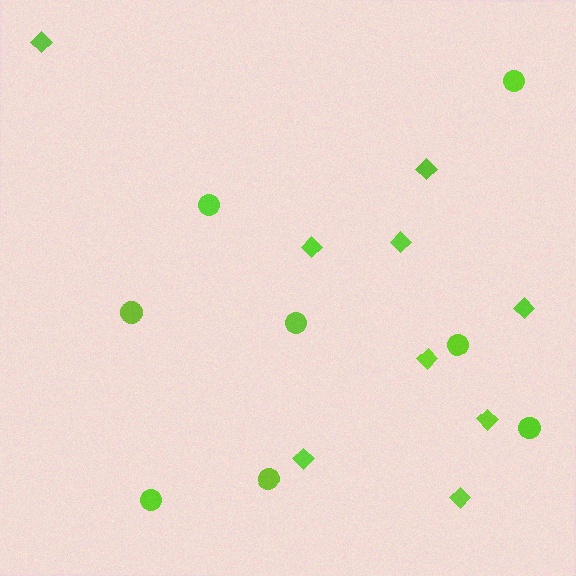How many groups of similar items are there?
There are 2 groups: one group of circles (8) and one group of diamonds (9).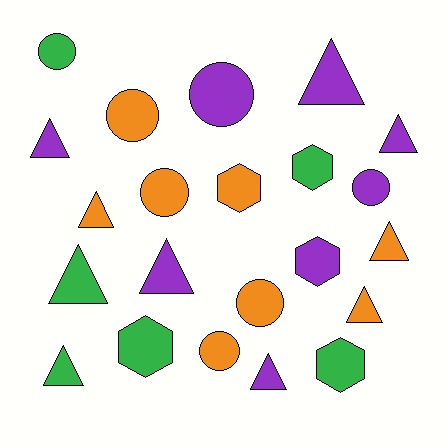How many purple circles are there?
There are 2 purple circles.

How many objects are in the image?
There are 22 objects.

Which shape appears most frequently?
Triangle, with 10 objects.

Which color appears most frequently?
Orange, with 8 objects.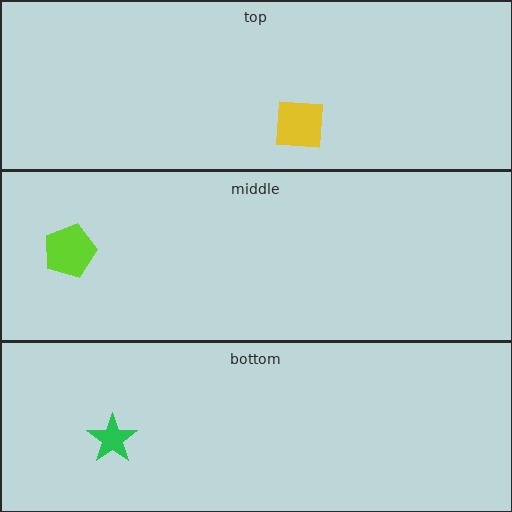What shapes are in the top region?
The yellow square.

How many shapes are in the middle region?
1.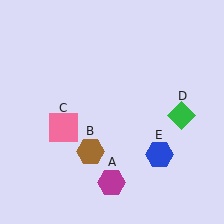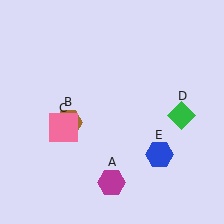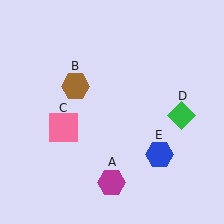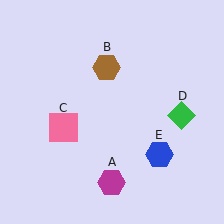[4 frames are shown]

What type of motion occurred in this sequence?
The brown hexagon (object B) rotated clockwise around the center of the scene.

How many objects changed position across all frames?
1 object changed position: brown hexagon (object B).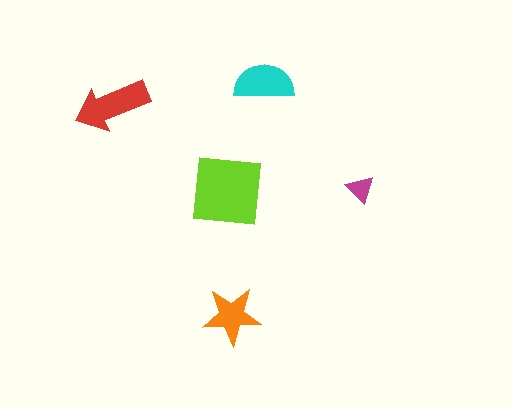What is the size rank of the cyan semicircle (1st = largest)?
3rd.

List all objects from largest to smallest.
The lime square, the red arrow, the cyan semicircle, the orange star, the magenta triangle.